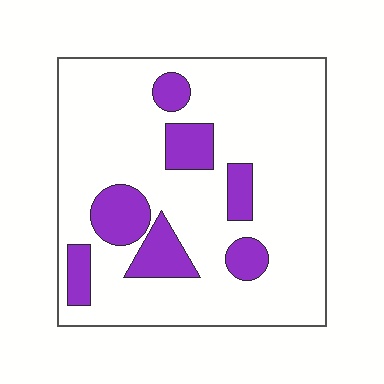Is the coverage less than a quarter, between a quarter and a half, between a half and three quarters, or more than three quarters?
Less than a quarter.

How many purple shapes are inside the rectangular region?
7.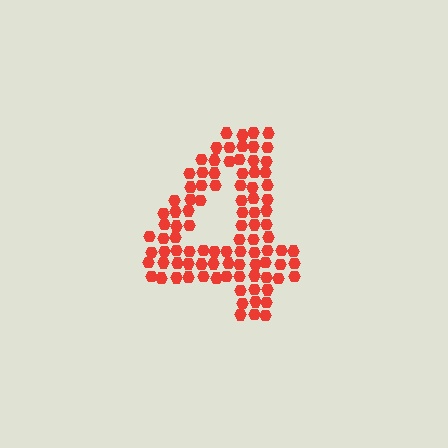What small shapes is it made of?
It is made of small hexagons.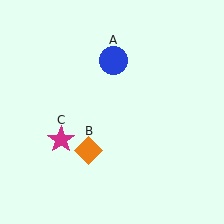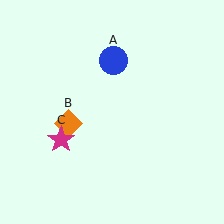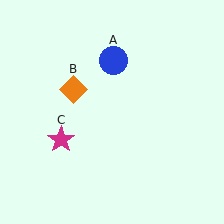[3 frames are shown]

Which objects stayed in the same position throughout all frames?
Blue circle (object A) and magenta star (object C) remained stationary.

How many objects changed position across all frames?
1 object changed position: orange diamond (object B).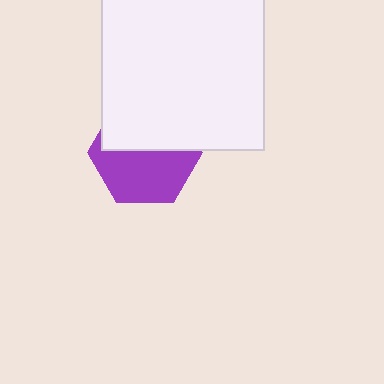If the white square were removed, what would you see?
You would see the complete purple hexagon.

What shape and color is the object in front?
The object in front is a white square.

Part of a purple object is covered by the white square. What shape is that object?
It is a hexagon.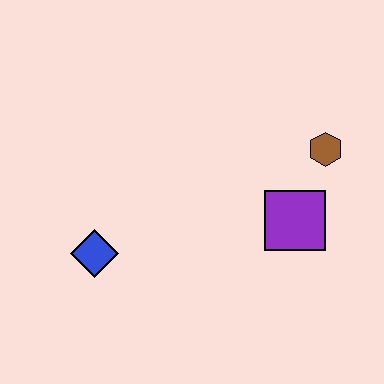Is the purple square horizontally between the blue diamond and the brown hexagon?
Yes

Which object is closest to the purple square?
The brown hexagon is closest to the purple square.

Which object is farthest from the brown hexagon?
The blue diamond is farthest from the brown hexagon.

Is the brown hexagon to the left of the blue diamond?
No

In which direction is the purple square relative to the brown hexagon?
The purple square is below the brown hexagon.